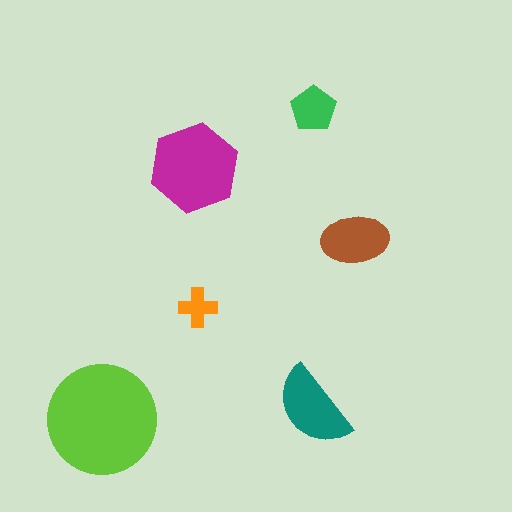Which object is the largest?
The lime circle.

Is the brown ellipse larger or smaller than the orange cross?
Larger.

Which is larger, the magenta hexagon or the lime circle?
The lime circle.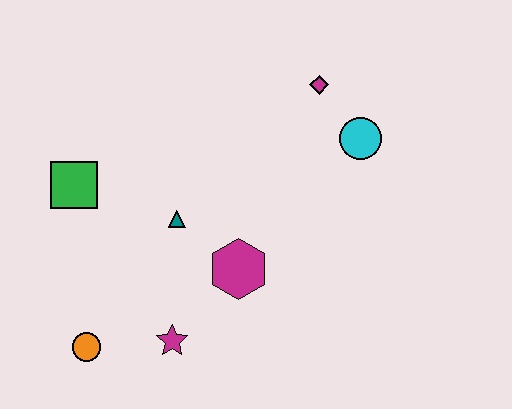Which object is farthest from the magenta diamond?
The orange circle is farthest from the magenta diamond.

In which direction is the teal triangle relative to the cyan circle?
The teal triangle is to the left of the cyan circle.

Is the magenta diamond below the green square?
No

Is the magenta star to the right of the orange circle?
Yes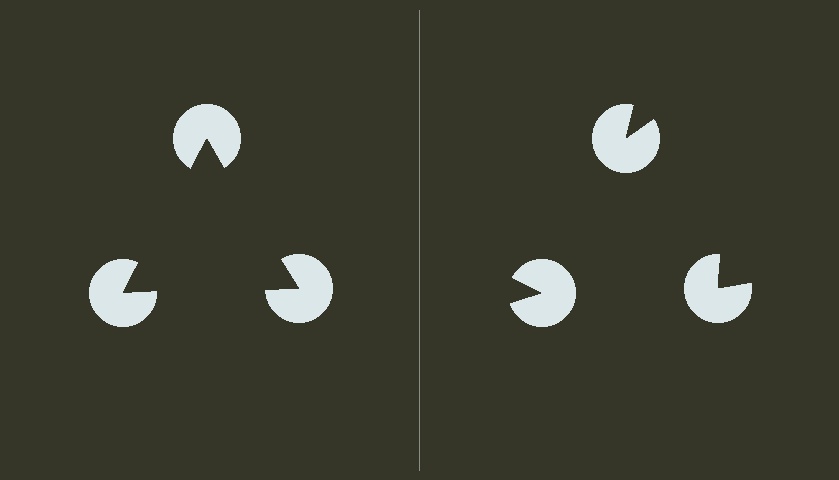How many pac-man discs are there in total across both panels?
6 — 3 on each side.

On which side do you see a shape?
An illusory triangle appears on the left side. On the right side the wedge cuts are rotated, so no coherent shape forms.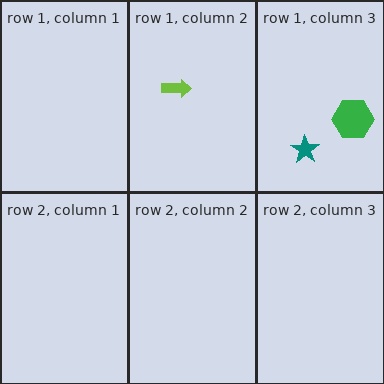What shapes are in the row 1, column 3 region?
The green hexagon, the teal star.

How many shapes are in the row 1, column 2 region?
1.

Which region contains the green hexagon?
The row 1, column 3 region.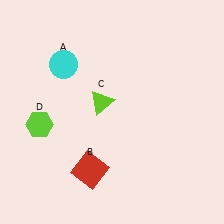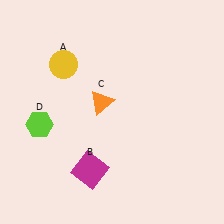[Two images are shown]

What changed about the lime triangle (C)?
In Image 1, C is lime. In Image 2, it changed to orange.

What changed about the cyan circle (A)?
In Image 1, A is cyan. In Image 2, it changed to yellow.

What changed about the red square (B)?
In Image 1, B is red. In Image 2, it changed to magenta.